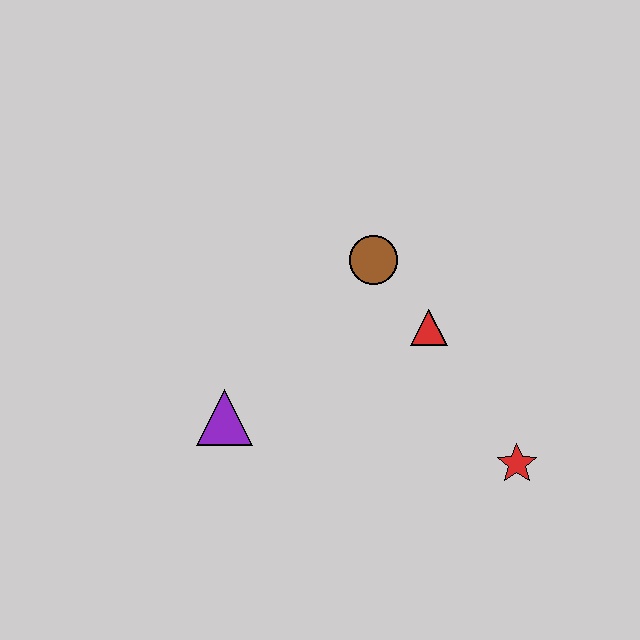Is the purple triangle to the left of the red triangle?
Yes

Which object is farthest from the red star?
The purple triangle is farthest from the red star.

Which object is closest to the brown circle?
The red triangle is closest to the brown circle.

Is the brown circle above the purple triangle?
Yes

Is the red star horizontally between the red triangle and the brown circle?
No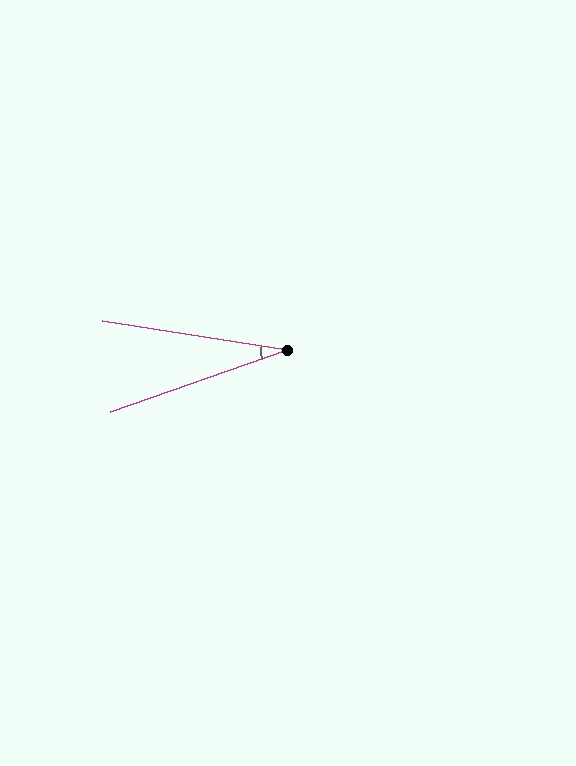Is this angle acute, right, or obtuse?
It is acute.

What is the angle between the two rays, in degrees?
Approximately 28 degrees.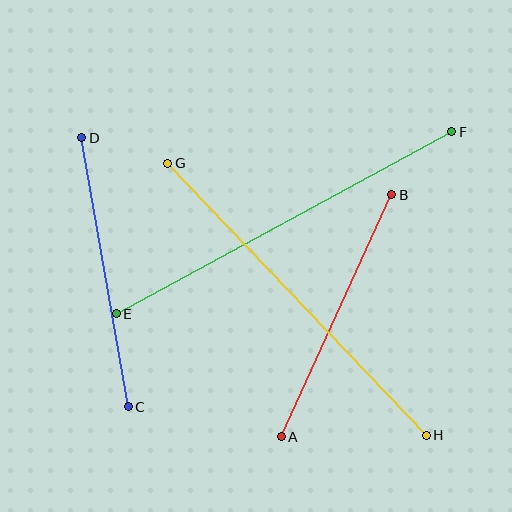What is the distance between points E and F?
The distance is approximately 382 pixels.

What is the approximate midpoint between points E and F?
The midpoint is at approximately (284, 223) pixels.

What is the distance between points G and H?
The distance is approximately 375 pixels.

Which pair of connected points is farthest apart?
Points E and F are farthest apart.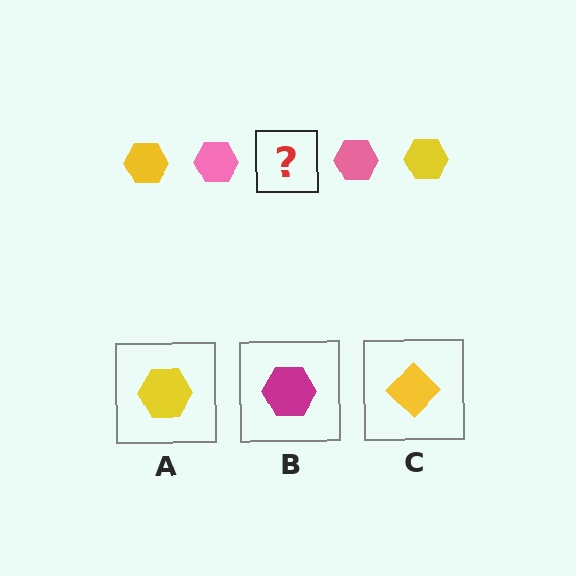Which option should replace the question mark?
Option A.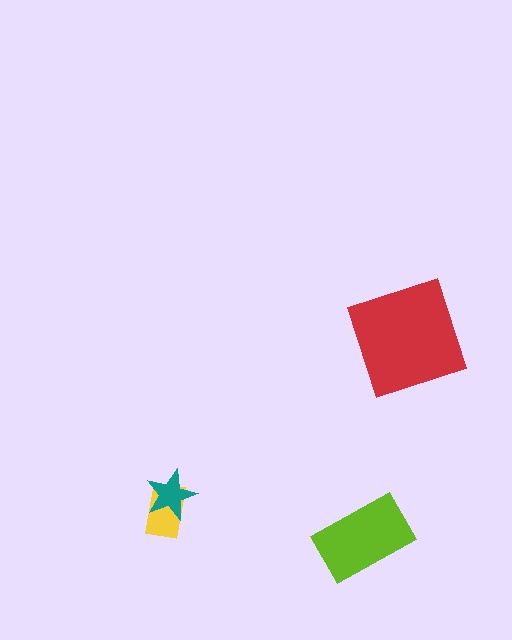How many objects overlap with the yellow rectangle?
1 object overlaps with the yellow rectangle.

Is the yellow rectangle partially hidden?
Yes, it is partially covered by another shape.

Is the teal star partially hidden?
No, no other shape covers it.